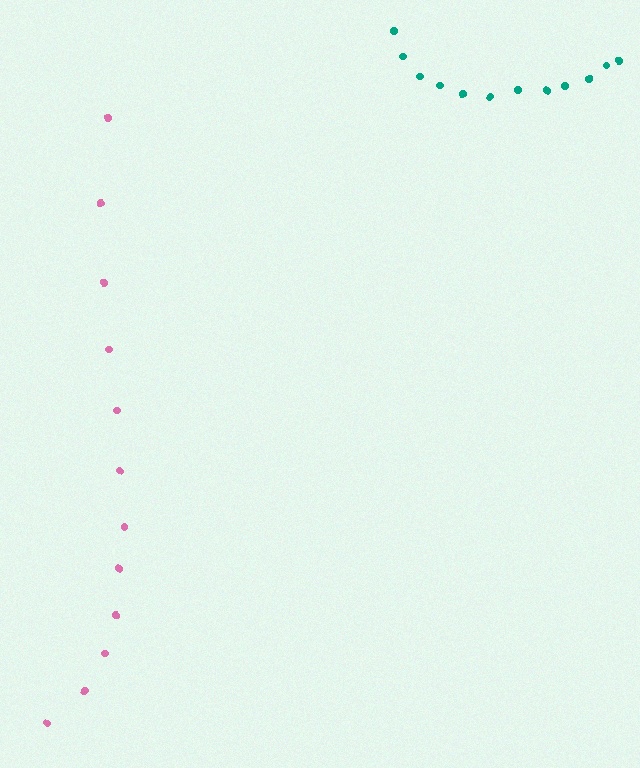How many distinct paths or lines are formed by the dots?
There are 2 distinct paths.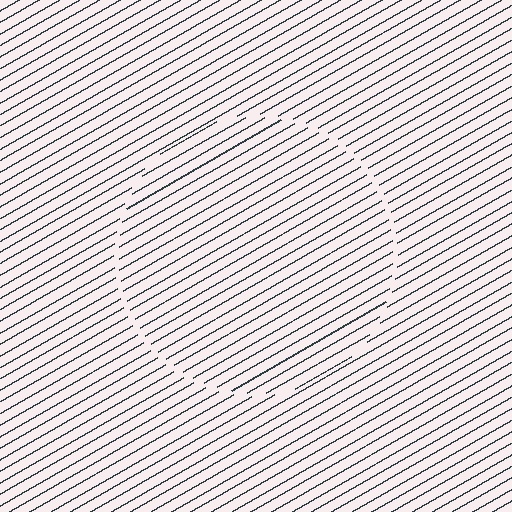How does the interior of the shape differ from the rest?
The interior of the shape contains the same grating, shifted by half a period — the contour is defined by the phase discontinuity where line-ends from the inner and outer gratings abut.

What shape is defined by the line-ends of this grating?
An illusory circle. The interior of the shape contains the same grating, shifted by half a period — the contour is defined by the phase discontinuity where line-ends from the inner and outer gratings abut.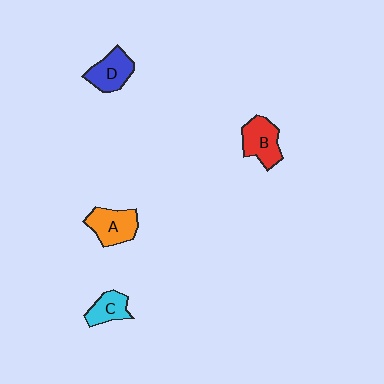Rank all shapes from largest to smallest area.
From largest to smallest: A (orange), B (red), D (blue), C (cyan).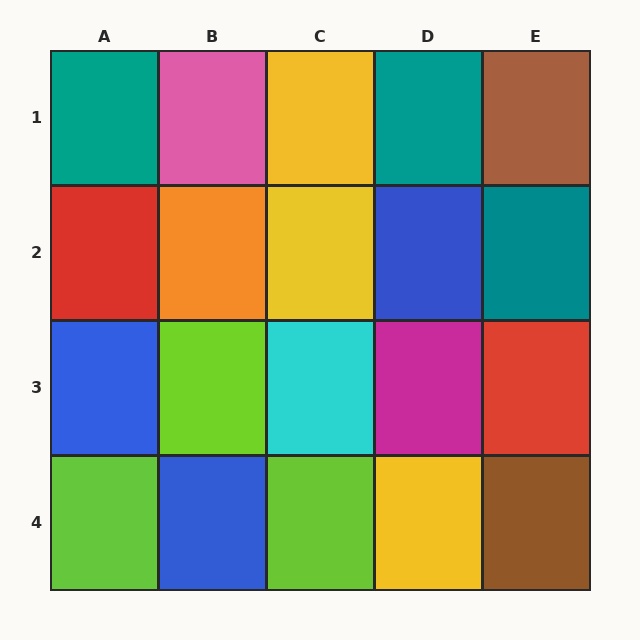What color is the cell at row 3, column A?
Blue.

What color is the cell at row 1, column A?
Teal.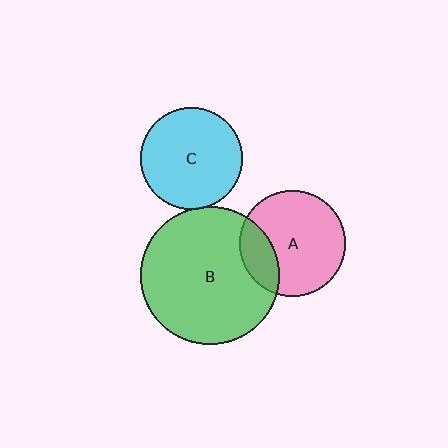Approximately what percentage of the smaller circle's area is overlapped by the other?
Approximately 5%.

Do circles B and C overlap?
Yes.